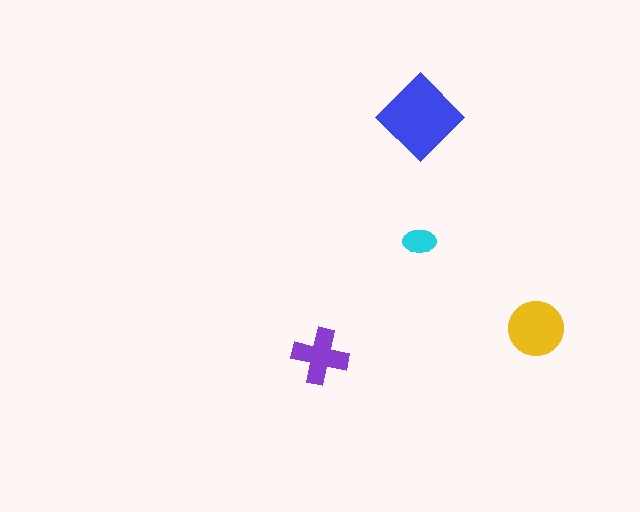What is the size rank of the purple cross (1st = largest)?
3rd.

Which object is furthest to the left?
The purple cross is leftmost.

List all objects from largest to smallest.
The blue diamond, the yellow circle, the purple cross, the cyan ellipse.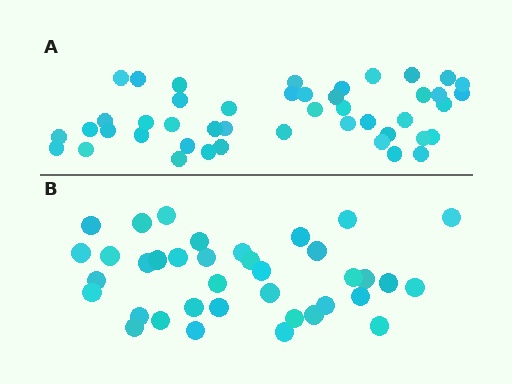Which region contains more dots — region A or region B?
Region A (the top region) has more dots.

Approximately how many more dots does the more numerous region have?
Region A has roughly 8 or so more dots than region B.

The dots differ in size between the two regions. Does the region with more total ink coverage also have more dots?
No. Region B has more total ink coverage because its dots are larger, but region A actually contains more individual dots. Total area can be misleading — the number of items is what matters here.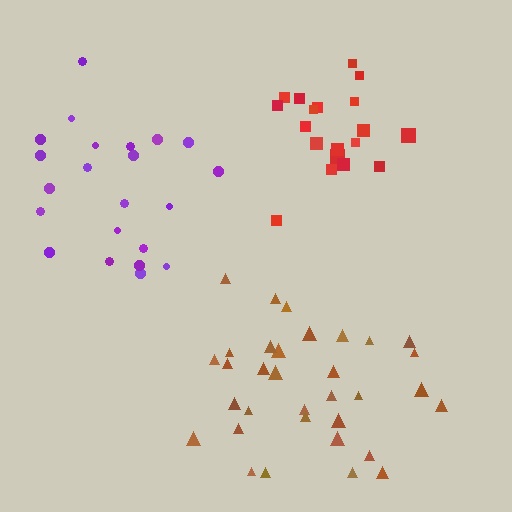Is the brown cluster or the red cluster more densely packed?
Red.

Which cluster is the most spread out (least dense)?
Purple.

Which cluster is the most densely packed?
Red.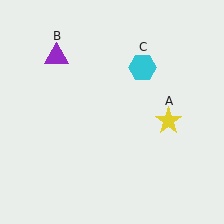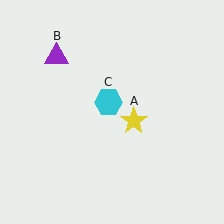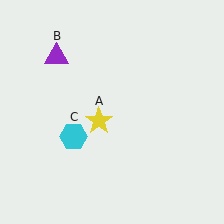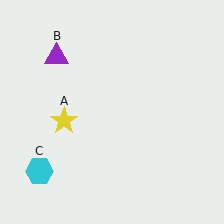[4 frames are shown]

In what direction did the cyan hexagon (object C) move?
The cyan hexagon (object C) moved down and to the left.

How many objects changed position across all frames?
2 objects changed position: yellow star (object A), cyan hexagon (object C).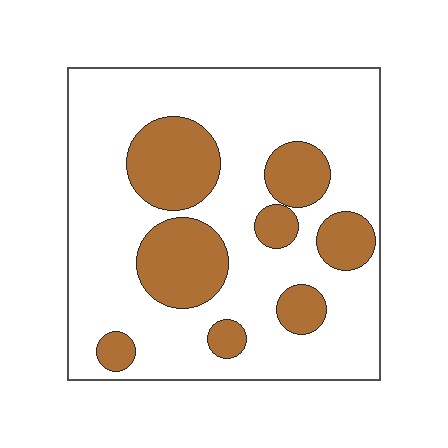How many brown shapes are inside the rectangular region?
8.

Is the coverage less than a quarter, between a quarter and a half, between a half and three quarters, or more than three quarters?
Between a quarter and a half.